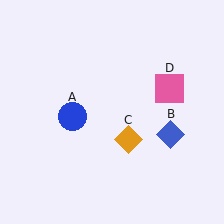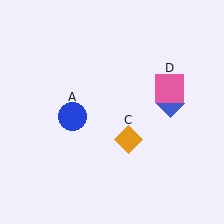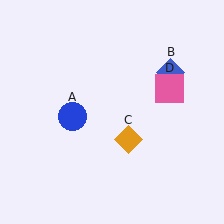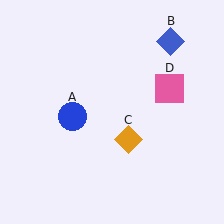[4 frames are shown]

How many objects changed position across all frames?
1 object changed position: blue diamond (object B).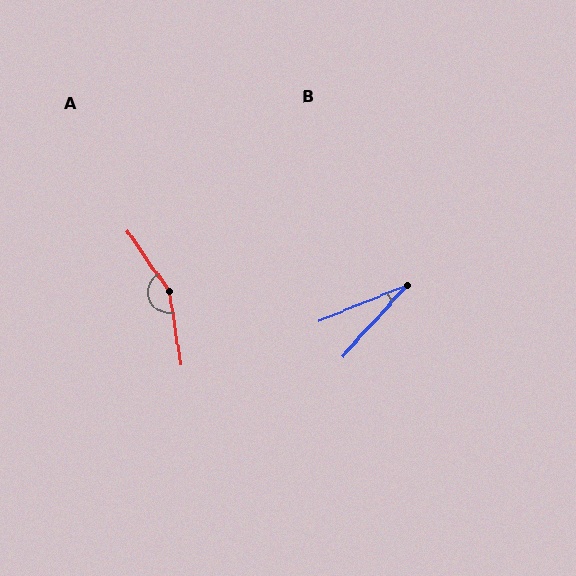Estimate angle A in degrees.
Approximately 154 degrees.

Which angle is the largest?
A, at approximately 154 degrees.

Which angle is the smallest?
B, at approximately 26 degrees.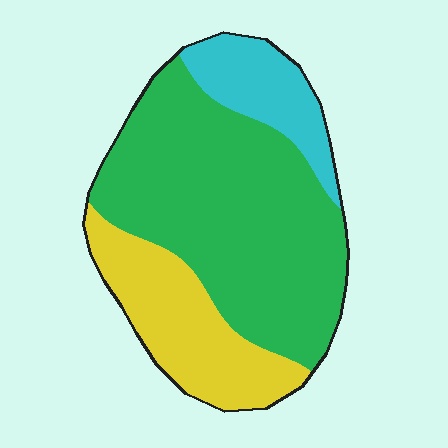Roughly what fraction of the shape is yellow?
Yellow covers around 25% of the shape.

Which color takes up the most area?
Green, at roughly 60%.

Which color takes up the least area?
Cyan, at roughly 15%.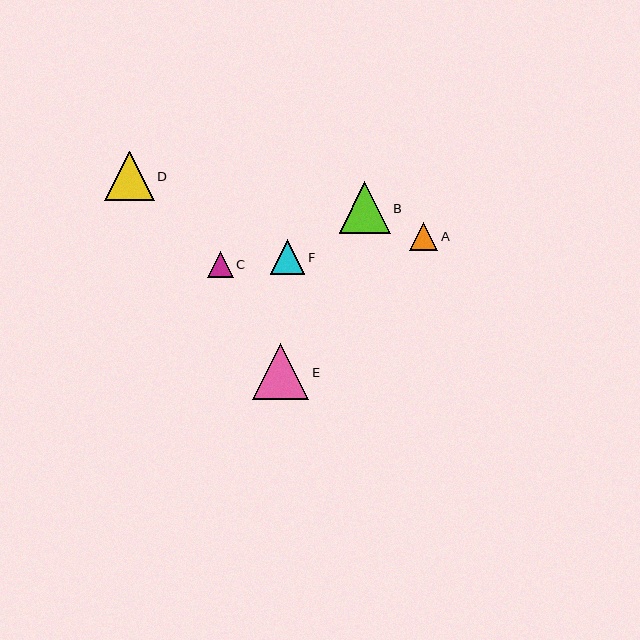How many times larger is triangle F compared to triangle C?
Triangle F is approximately 1.3 times the size of triangle C.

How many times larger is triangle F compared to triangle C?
Triangle F is approximately 1.3 times the size of triangle C.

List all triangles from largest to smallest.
From largest to smallest: E, B, D, F, A, C.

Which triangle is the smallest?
Triangle C is the smallest with a size of approximately 26 pixels.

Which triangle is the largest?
Triangle E is the largest with a size of approximately 56 pixels.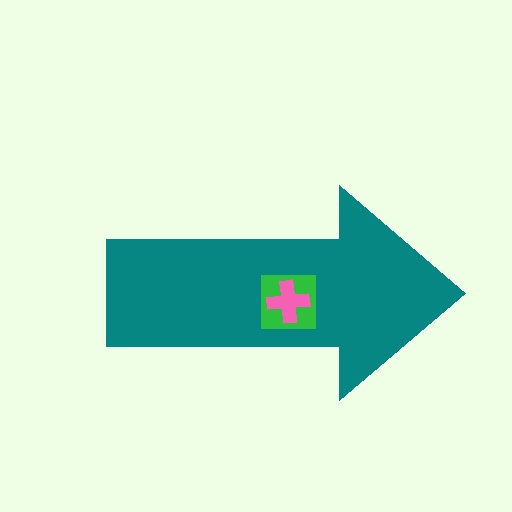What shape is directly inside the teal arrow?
The green square.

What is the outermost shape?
The teal arrow.